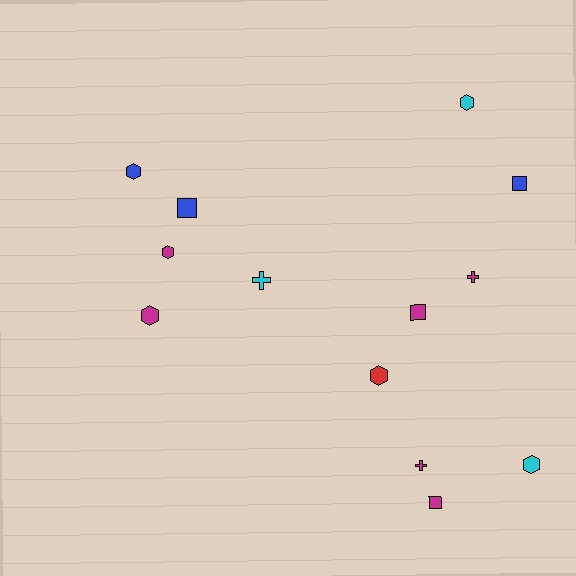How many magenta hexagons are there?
There are 2 magenta hexagons.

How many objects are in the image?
There are 13 objects.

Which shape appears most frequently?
Hexagon, with 6 objects.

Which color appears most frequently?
Magenta, with 6 objects.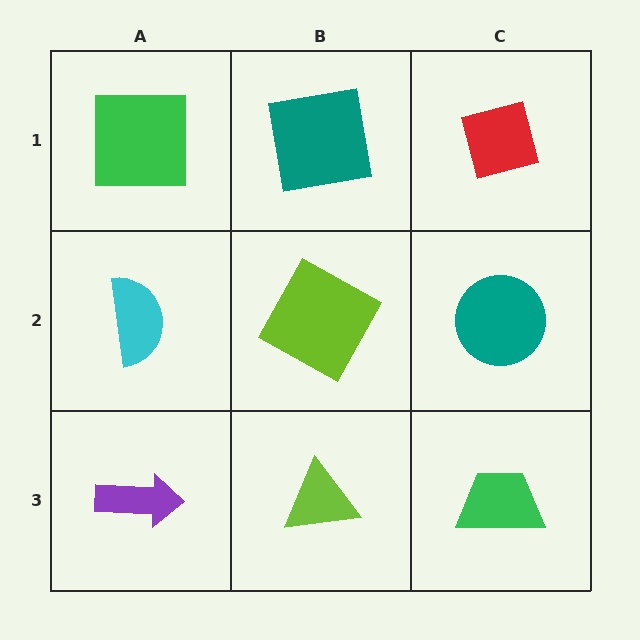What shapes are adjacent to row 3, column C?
A teal circle (row 2, column C), a lime triangle (row 3, column B).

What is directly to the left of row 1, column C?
A teal square.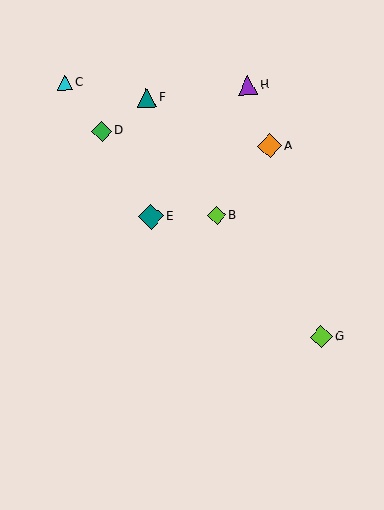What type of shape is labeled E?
Shape E is a teal diamond.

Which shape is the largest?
The teal diamond (labeled E) is the largest.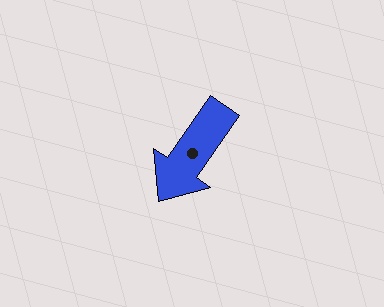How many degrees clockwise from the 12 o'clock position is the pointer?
Approximately 215 degrees.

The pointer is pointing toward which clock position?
Roughly 7 o'clock.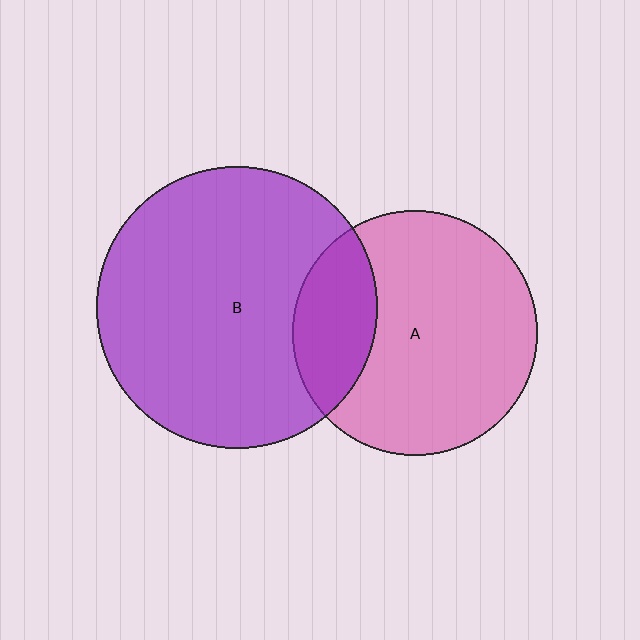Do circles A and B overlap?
Yes.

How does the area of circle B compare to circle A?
Approximately 1.3 times.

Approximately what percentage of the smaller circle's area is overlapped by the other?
Approximately 25%.